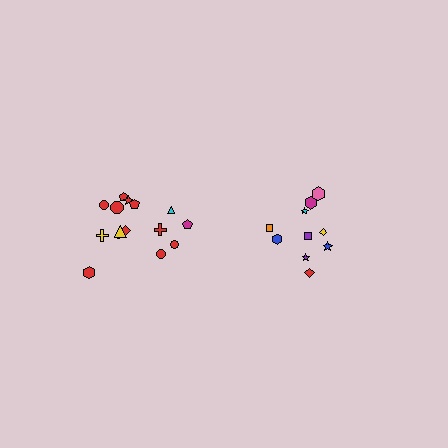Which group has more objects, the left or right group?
The left group.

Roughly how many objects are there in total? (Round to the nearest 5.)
Roughly 25 objects in total.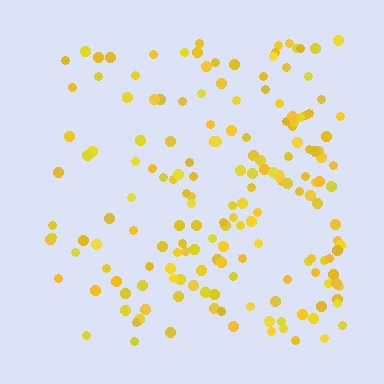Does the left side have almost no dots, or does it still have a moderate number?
Still a moderate number, just noticeably fewer than the right.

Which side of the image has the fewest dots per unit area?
The left.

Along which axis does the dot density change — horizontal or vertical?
Horizontal.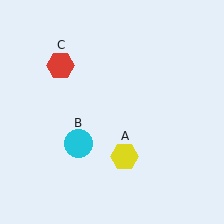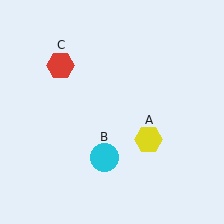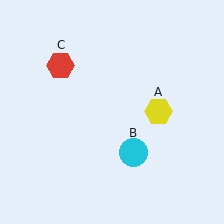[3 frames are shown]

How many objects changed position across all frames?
2 objects changed position: yellow hexagon (object A), cyan circle (object B).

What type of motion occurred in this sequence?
The yellow hexagon (object A), cyan circle (object B) rotated counterclockwise around the center of the scene.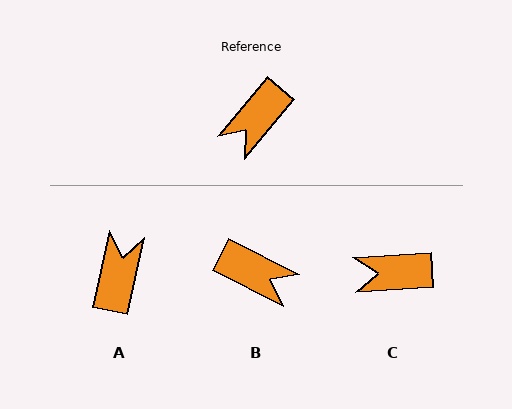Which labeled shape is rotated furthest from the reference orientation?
A, about 153 degrees away.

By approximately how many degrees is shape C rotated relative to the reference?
Approximately 46 degrees clockwise.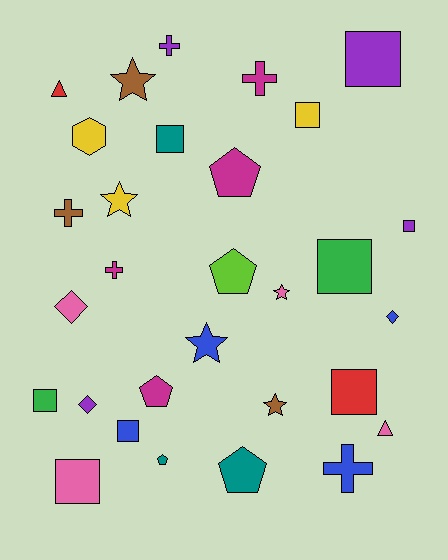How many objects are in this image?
There are 30 objects.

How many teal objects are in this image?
There are 3 teal objects.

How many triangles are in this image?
There are 2 triangles.